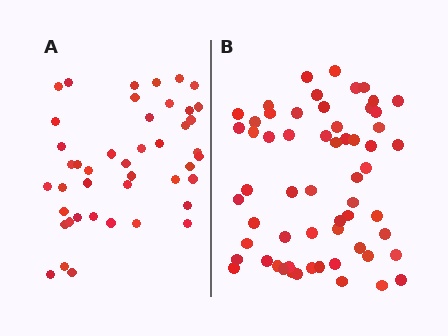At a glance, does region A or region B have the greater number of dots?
Region B (the right region) has more dots.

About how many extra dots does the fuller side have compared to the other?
Region B has approximately 15 more dots than region A.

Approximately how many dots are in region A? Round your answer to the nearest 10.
About 40 dots. (The exact count is 44, which rounds to 40.)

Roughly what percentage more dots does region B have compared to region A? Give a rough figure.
About 35% more.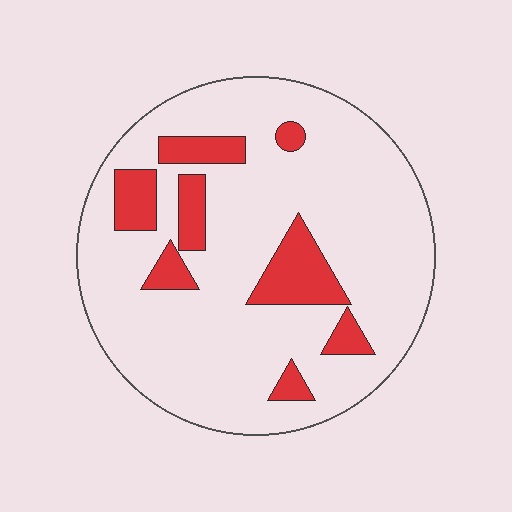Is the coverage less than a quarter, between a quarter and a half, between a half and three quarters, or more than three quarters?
Less than a quarter.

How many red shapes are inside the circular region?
8.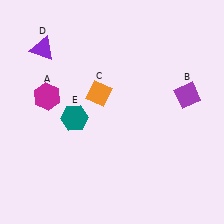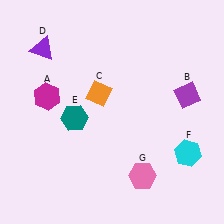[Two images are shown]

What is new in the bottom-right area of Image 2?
A pink hexagon (G) was added in the bottom-right area of Image 2.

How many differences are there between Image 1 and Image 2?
There are 2 differences between the two images.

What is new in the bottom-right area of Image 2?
A cyan hexagon (F) was added in the bottom-right area of Image 2.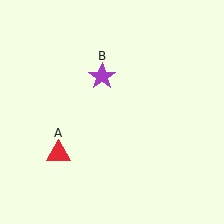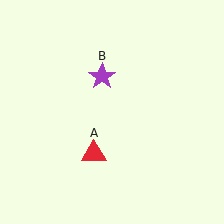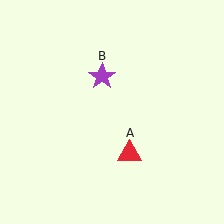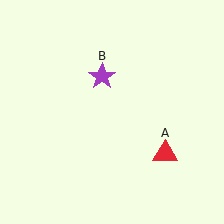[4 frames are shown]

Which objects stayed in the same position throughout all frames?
Purple star (object B) remained stationary.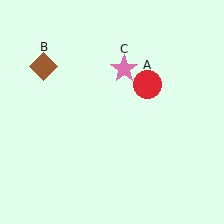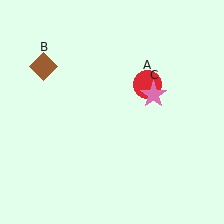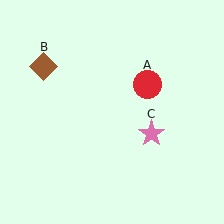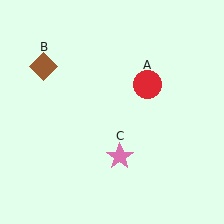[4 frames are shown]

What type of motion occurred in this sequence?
The pink star (object C) rotated clockwise around the center of the scene.